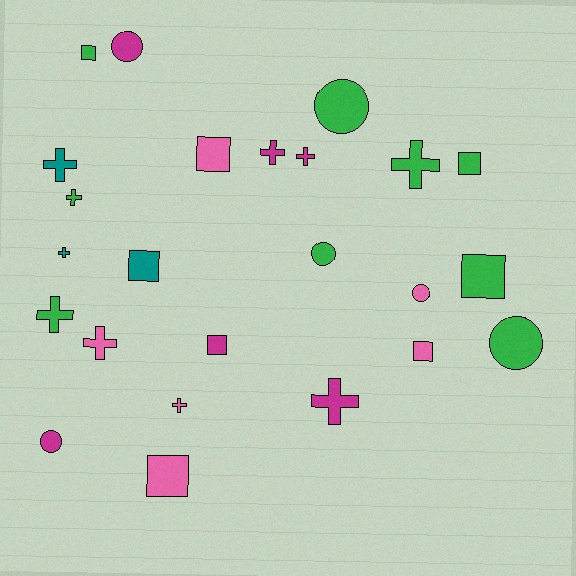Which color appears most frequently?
Green, with 9 objects.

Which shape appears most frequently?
Cross, with 10 objects.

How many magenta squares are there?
There is 1 magenta square.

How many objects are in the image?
There are 24 objects.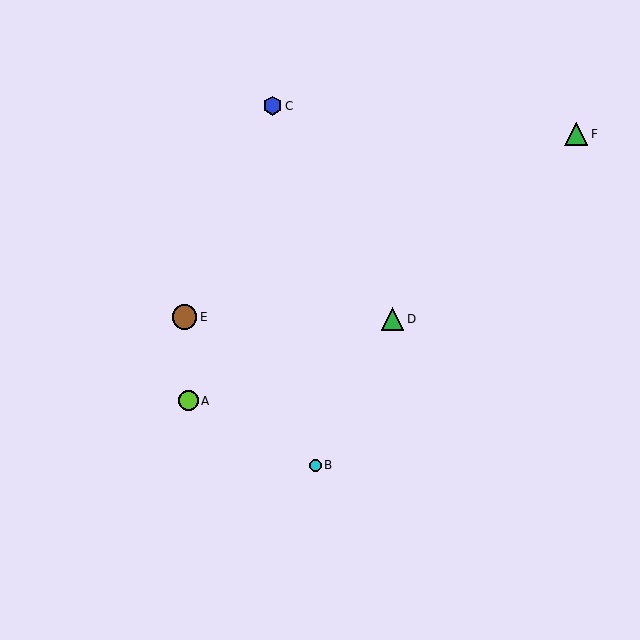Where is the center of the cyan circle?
The center of the cyan circle is at (315, 465).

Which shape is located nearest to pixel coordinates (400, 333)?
The green triangle (labeled D) at (393, 319) is nearest to that location.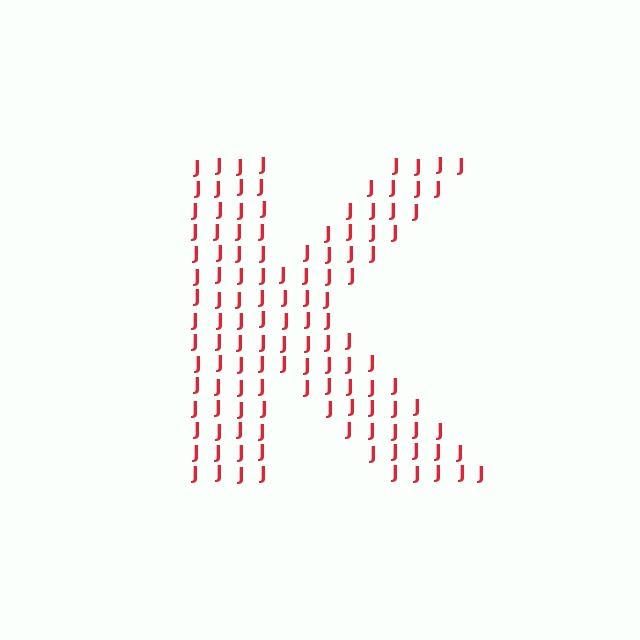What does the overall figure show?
The overall figure shows the letter K.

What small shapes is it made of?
It is made of small letter J's.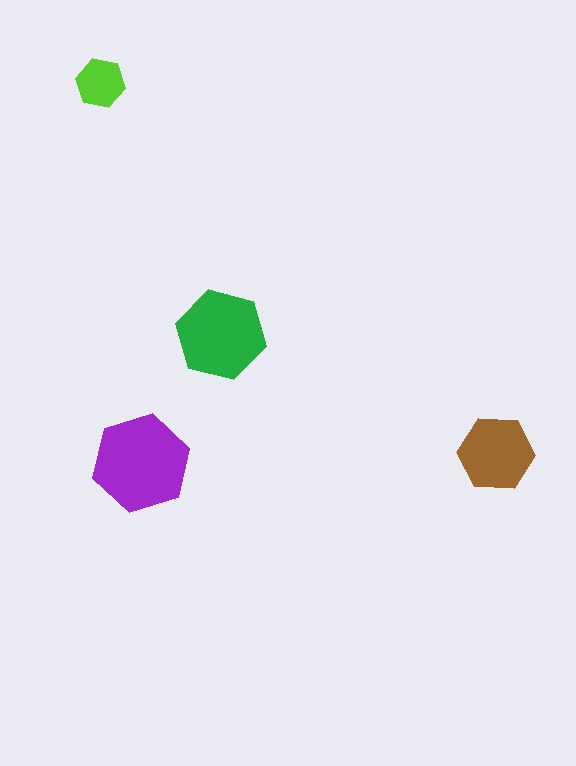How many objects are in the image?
There are 4 objects in the image.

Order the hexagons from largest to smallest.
the purple one, the green one, the brown one, the lime one.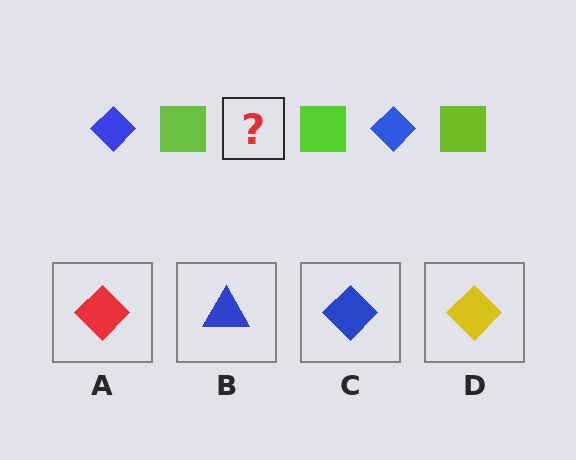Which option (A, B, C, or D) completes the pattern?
C.